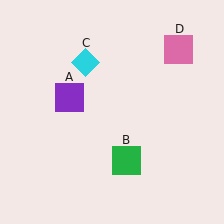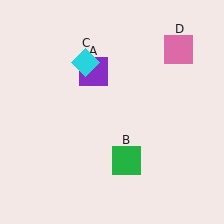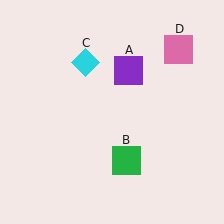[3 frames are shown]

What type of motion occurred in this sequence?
The purple square (object A) rotated clockwise around the center of the scene.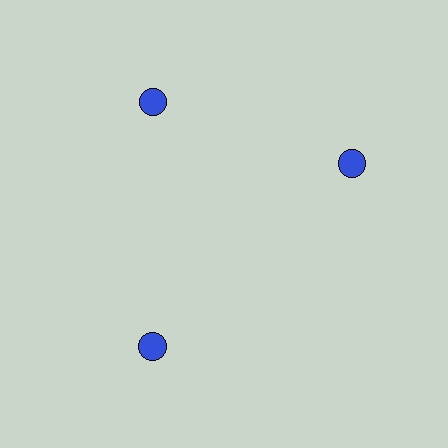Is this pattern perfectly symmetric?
No. The 3 blue circles are arranged in a ring, but one element near the 3 o'clock position is rotated out of alignment along the ring, breaking the 3-fold rotational symmetry.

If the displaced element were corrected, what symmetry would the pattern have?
It would have 3-fold rotational symmetry — the pattern would map onto itself every 120 degrees.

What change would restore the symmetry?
The symmetry would be restored by rotating it back into even spacing with its neighbors so that all 3 circles sit at equal angles and equal distance from the center.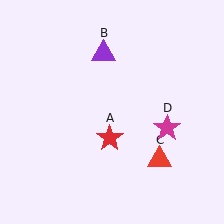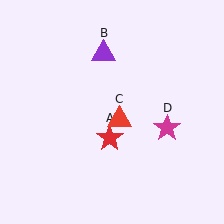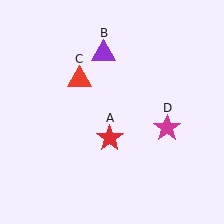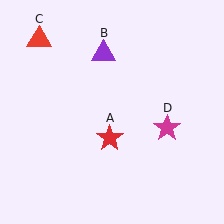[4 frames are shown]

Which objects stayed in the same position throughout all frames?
Red star (object A) and purple triangle (object B) and magenta star (object D) remained stationary.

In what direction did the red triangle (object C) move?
The red triangle (object C) moved up and to the left.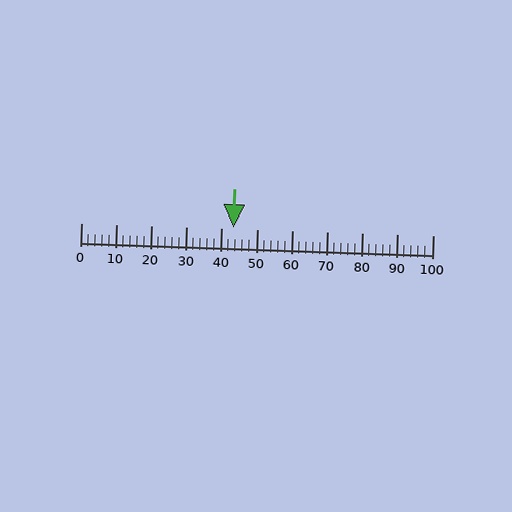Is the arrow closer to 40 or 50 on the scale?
The arrow is closer to 40.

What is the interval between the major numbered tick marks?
The major tick marks are spaced 10 units apart.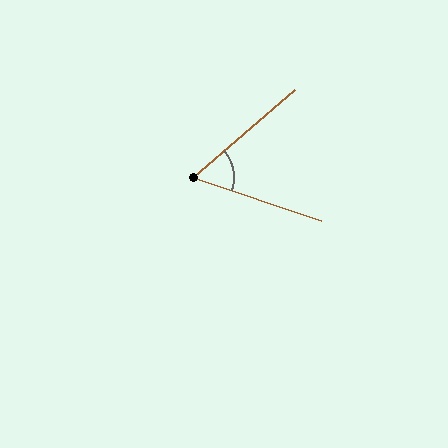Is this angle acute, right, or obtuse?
It is acute.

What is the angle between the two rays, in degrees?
Approximately 59 degrees.